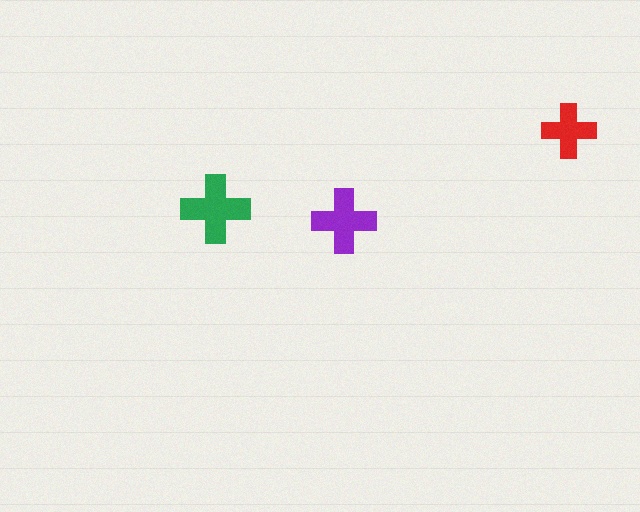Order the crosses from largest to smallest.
the green one, the purple one, the red one.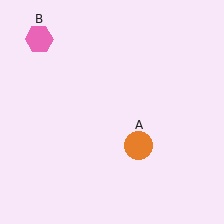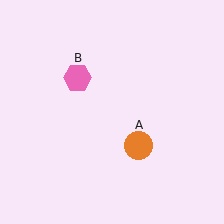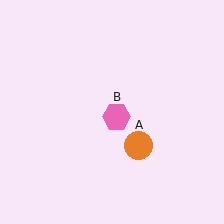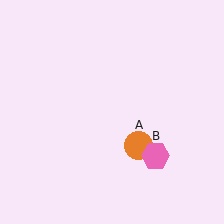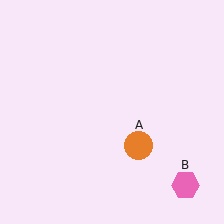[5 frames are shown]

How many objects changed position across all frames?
1 object changed position: pink hexagon (object B).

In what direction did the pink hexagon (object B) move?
The pink hexagon (object B) moved down and to the right.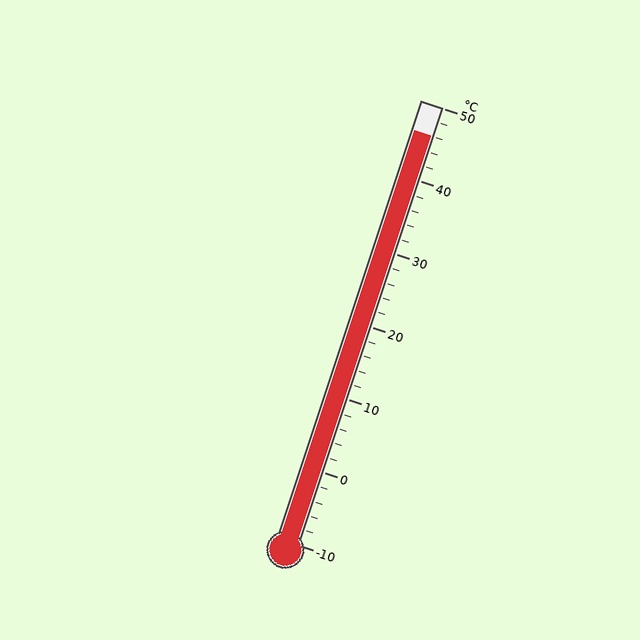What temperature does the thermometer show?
The thermometer shows approximately 46°C.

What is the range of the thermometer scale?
The thermometer scale ranges from -10°C to 50°C.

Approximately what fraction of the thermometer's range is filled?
The thermometer is filled to approximately 95% of its range.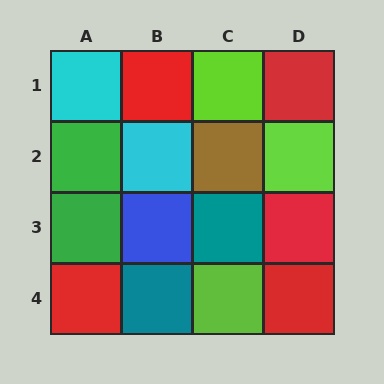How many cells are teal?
2 cells are teal.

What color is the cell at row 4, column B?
Teal.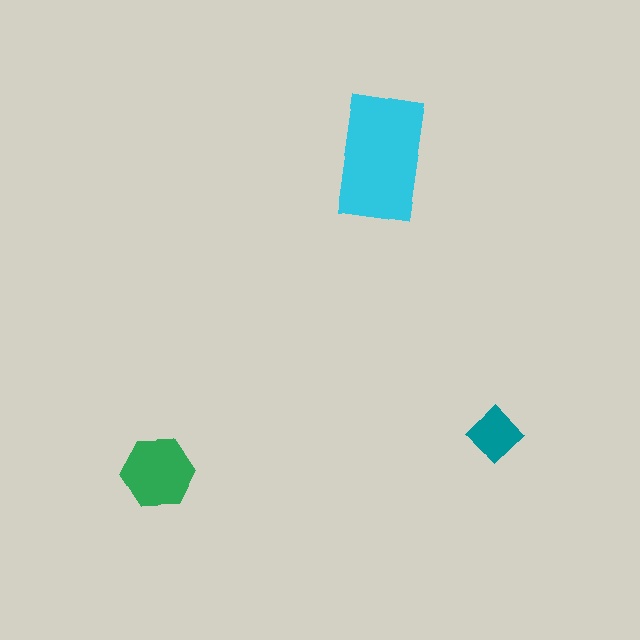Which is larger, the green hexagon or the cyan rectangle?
The cyan rectangle.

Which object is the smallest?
The teal diamond.